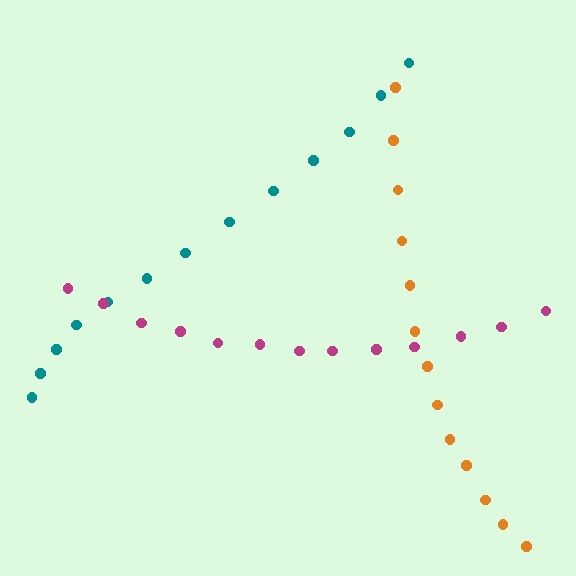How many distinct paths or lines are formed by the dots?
There are 3 distinct paths.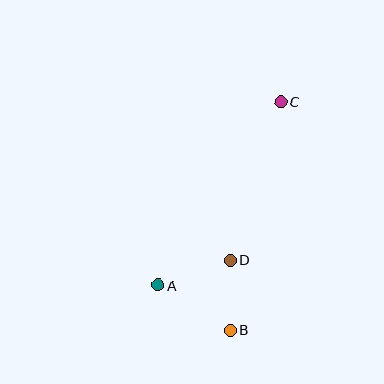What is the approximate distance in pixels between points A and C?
The distance between A and C is approximately 221 pixels.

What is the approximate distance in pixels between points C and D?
The distance between C and D is approximately 166 pixels.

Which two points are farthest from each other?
Points B and C are farthest from each other.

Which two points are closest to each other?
Points B and D are closest to each other.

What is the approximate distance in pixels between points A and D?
The distance between A and D is approximately 76 pixels.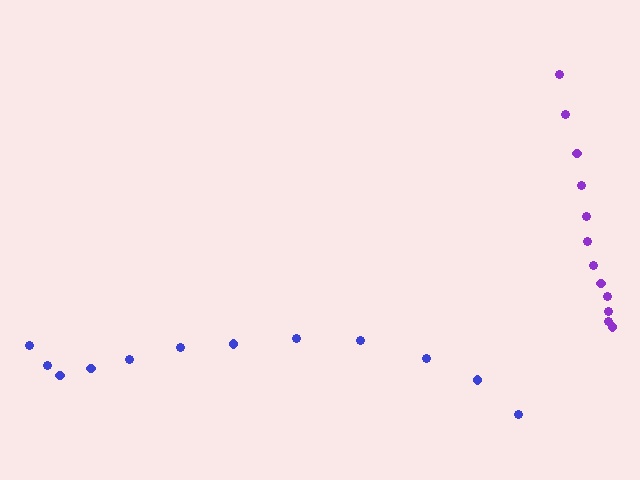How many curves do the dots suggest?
There are 2 distinct paths.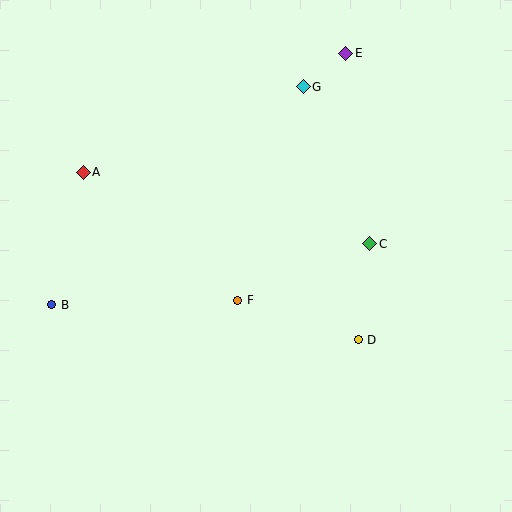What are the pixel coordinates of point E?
Point E is at (346, 53).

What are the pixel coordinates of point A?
Point A is at (83, 172).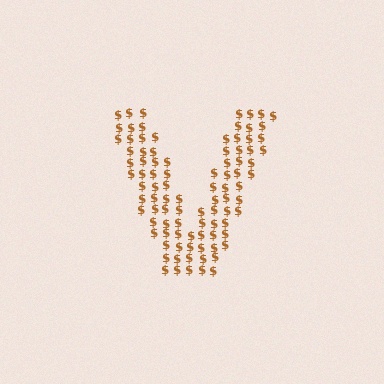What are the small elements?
The small elements are dollar signs.